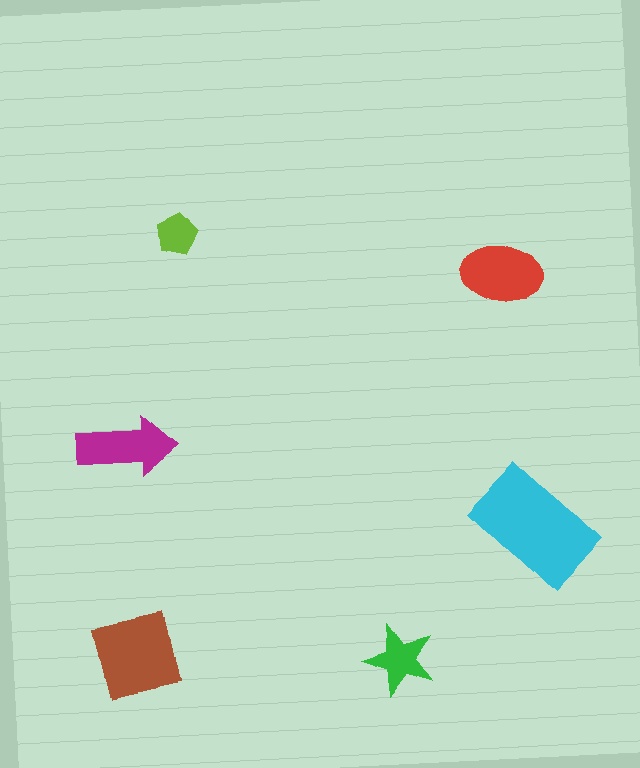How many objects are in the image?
There are 6 objects in the image.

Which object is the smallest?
The lime pentagon.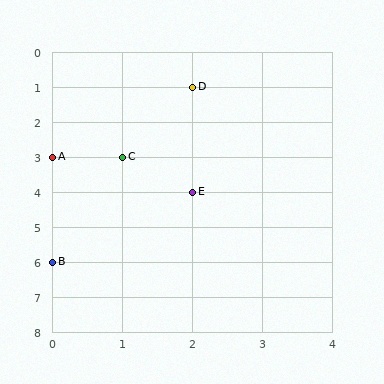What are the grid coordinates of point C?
Point C is at grid coordinates (1, 3).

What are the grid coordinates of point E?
Point E is at grid coordinates (2, 4).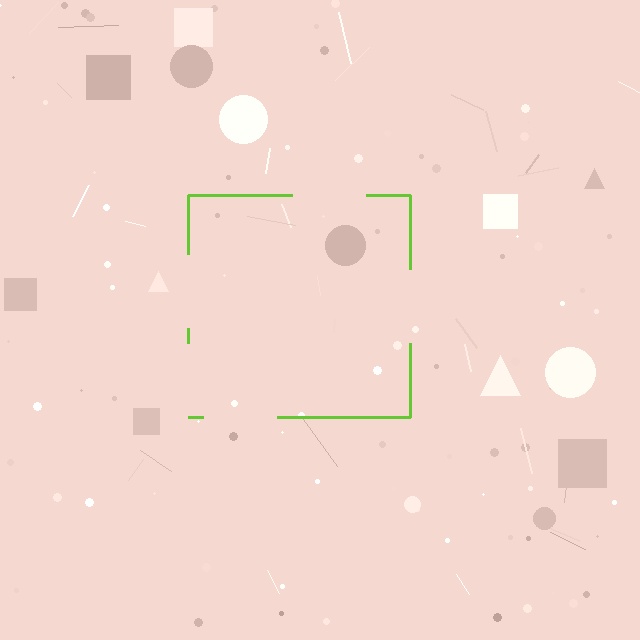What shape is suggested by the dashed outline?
The dashed outline suggests a square.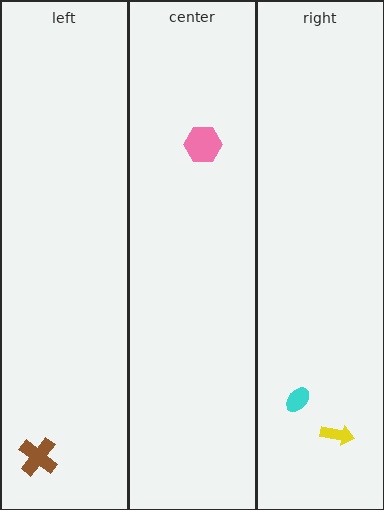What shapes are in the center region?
The pink hexagon.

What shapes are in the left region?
The brown cross.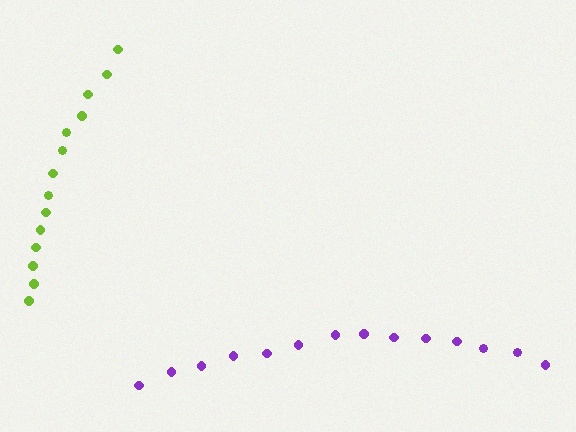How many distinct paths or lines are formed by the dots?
There are 2 distinct paths.